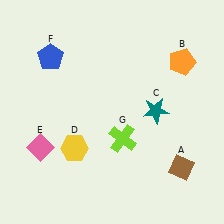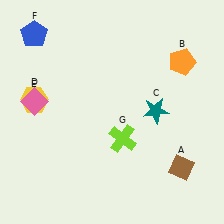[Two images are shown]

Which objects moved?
The objects that moved are: the yellow hexagon (D), the pink diamond (E), the blue pentagon (F).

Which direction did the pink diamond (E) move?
The pink diamond (E) moved up.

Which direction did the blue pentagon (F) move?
The blue pentagon (F) moved up.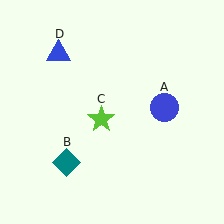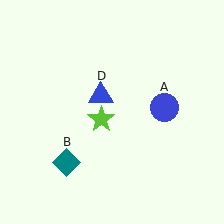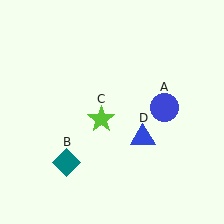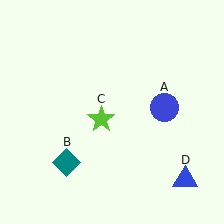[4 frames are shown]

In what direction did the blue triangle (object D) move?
The blue triangle (object D) moved down and to the right.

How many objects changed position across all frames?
1 object changed position: blue triangle (object D).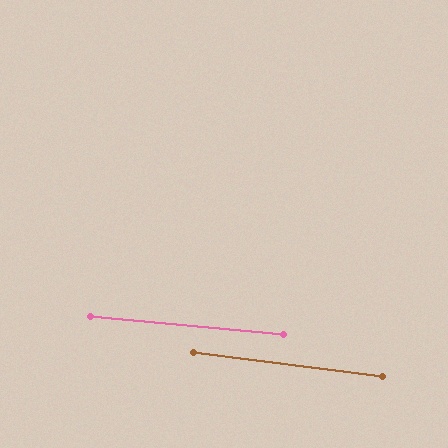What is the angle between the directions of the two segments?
Approximately 2 degrees.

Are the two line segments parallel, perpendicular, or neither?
Parallel — their directions differ by only 1.5°.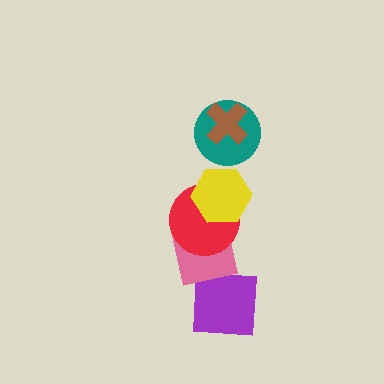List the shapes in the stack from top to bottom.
From top to bottom: the brown cross, the teal circle, the yellow hexagon, the red circle, the pink square, the purple square.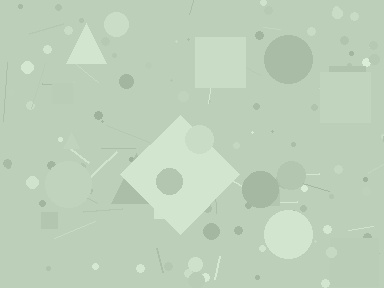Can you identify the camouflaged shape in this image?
The camouflaged shape is a diamond.